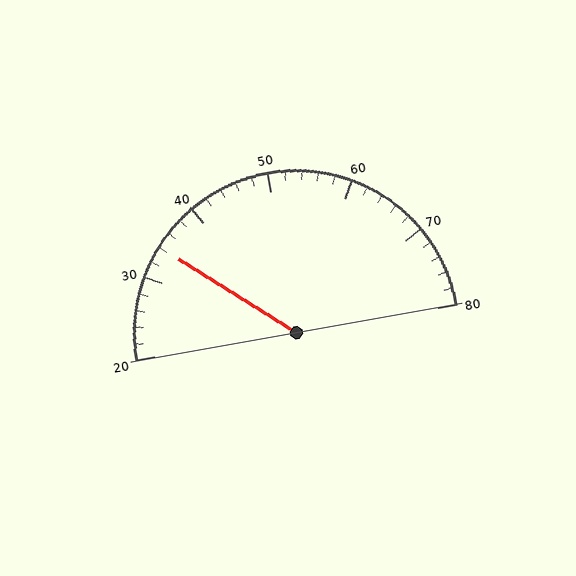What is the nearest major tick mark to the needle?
The nearest major tick mark is 30.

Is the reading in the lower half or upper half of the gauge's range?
The reading is in the lower half of the range (20 to 80).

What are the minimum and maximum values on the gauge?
The gauge ranges from 20 to 80.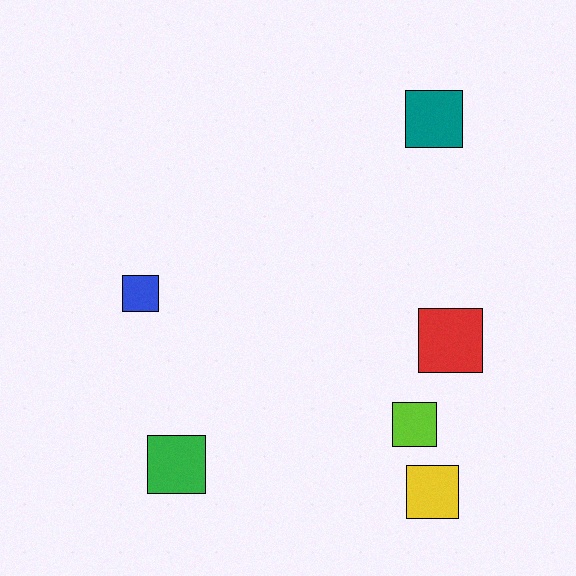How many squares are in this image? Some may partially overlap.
There are 6 squares.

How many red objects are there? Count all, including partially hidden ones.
There is 1 red object.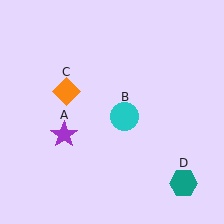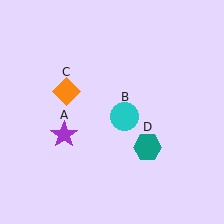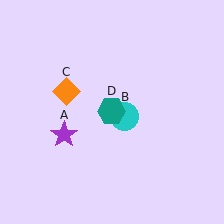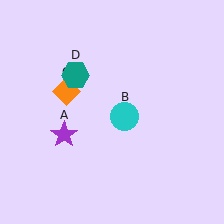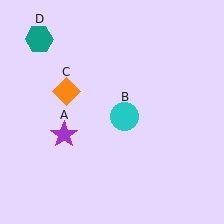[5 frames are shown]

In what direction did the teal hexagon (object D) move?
The teal hexagon (object D) moved up and to the left.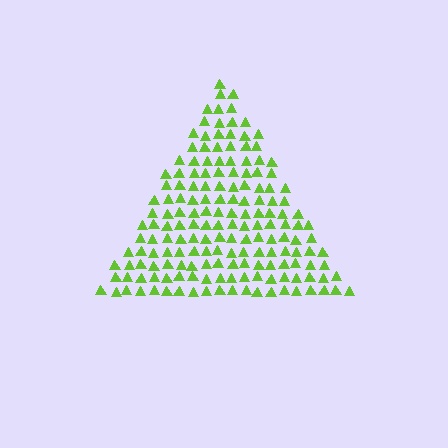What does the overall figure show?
The overall figure shows a triangle.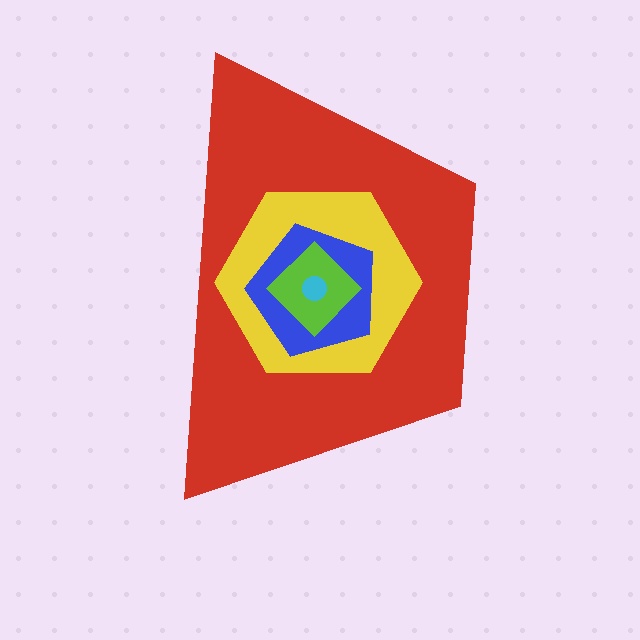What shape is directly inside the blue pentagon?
The lime diamond.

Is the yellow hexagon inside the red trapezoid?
Yes.